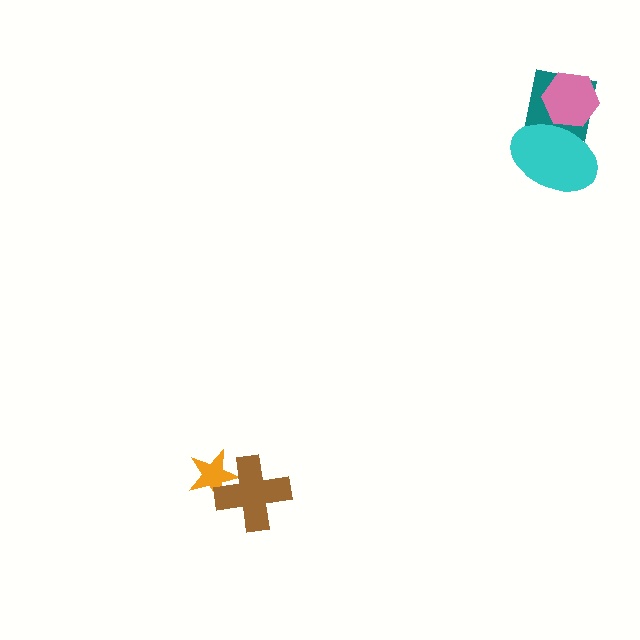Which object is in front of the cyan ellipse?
The pink hexagon is in front of the cyan ellipse.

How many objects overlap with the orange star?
1 object overlaps with the orange star.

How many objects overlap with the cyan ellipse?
2 objects overlap with the cyan ellipse.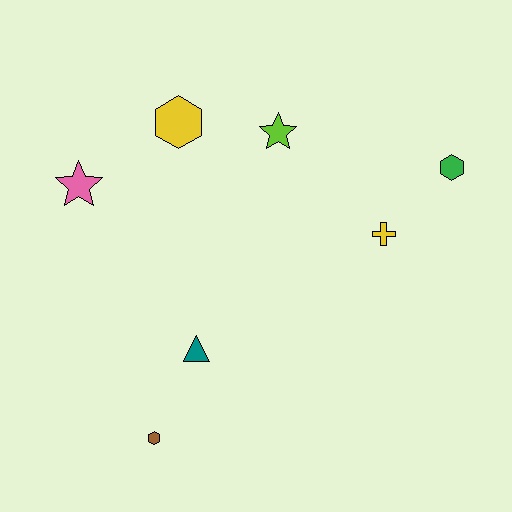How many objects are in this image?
There are 7 objects.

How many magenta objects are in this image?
There are no magenta objects.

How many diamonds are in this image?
There are no diamonds.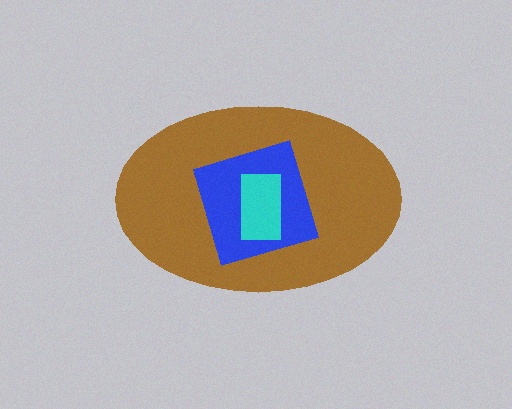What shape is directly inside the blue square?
The cyan rectangle.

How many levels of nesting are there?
3.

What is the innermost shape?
The cyan rectangle.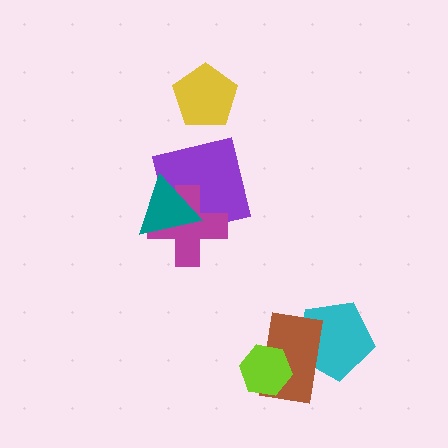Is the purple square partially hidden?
Yes, it is partially covered by another shape.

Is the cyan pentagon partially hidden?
Yes, it is partially covered by another shape.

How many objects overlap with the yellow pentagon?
0 objects overlap with the yellow pentagon.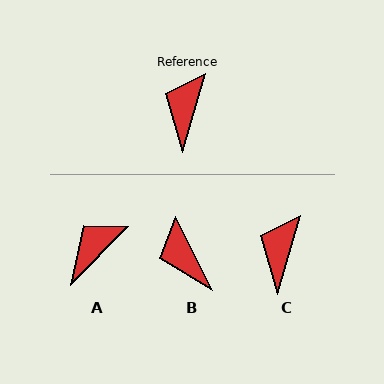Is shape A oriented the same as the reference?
No, it is off by about 28 degrees.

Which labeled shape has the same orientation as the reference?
C.